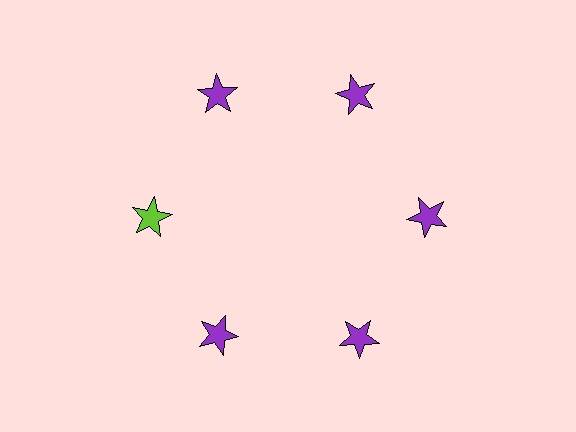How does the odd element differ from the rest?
It has a different color: lime instead of purple.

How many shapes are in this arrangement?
There are 6 shapes arranged in a ring pattern.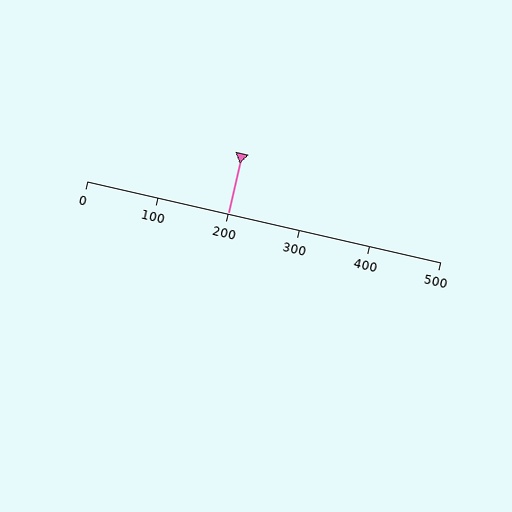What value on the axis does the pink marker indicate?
The marker indicates approximately 200.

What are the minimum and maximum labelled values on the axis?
The axis runs from 0 to 500.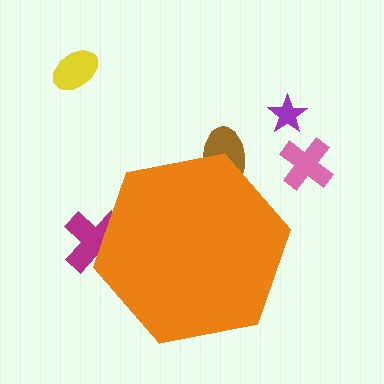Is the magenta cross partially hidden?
Yes, the magenta cross is partially hidden behind the orange hexagon.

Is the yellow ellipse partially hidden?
No, the yellow ellipse is fully visible.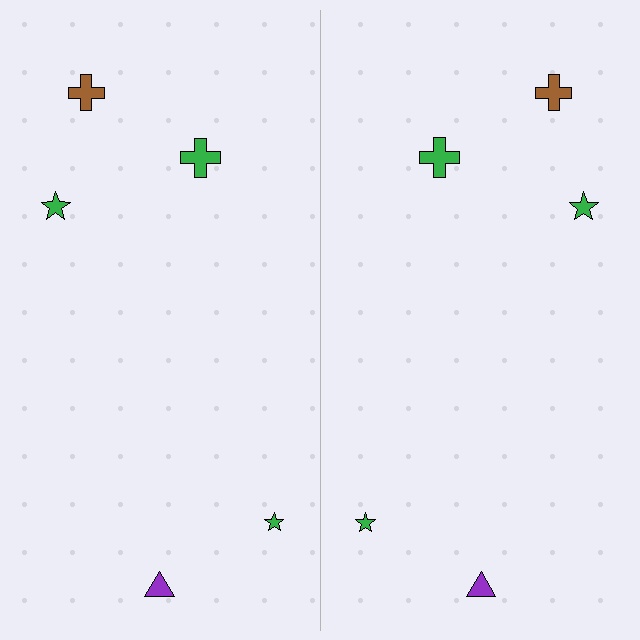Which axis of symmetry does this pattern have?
The pattern has a vertical axis of symmetry running through the center of the image.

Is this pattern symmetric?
Yes, this pattern has bilateral (reflection) symmetry.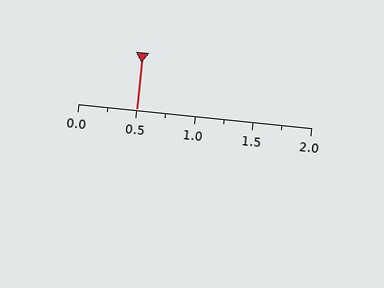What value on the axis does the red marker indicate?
The marker indicates approximately 0.5.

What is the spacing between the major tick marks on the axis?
The major ticks are spaced 0.5 apart.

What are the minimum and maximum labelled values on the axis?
The axis runs from 0.0 to 2.0.